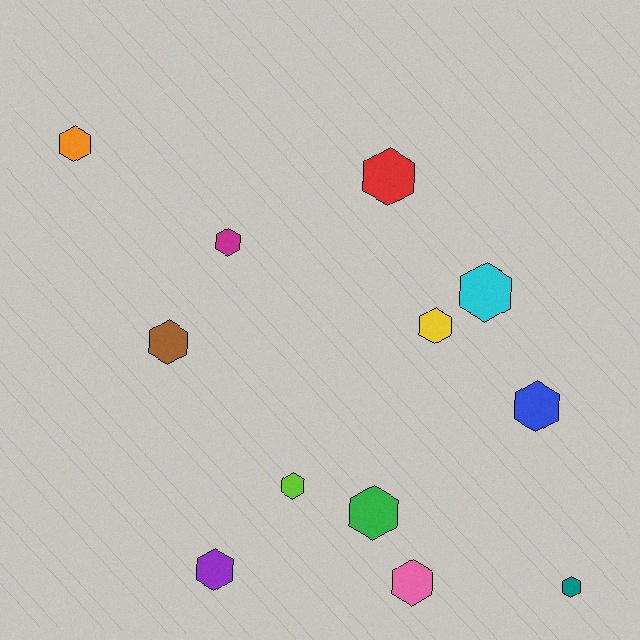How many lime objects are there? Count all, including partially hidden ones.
There is 1 lime object.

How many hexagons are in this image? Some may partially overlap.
There are 12 hexagons.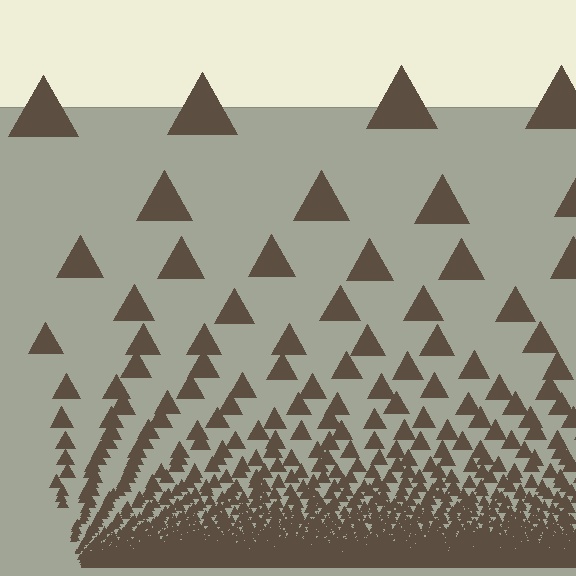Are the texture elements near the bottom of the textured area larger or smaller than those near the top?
Smaller. The gradient is inverted — elements near the bottom are smaller and denser.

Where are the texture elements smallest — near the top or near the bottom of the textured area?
Near the bottom.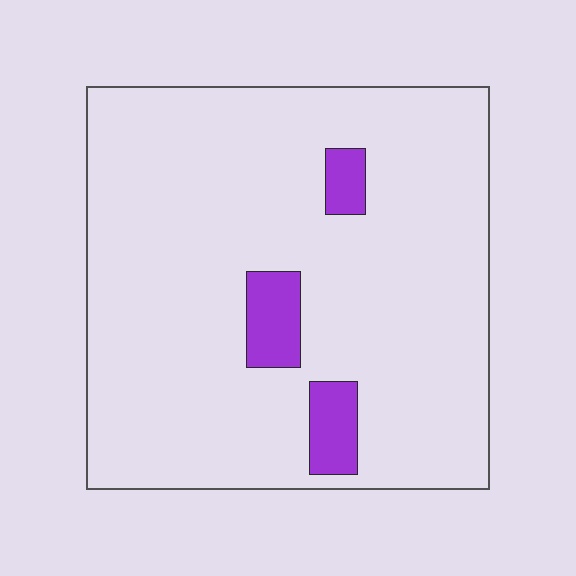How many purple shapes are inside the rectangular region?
3.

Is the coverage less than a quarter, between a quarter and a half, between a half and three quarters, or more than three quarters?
Less than a quarter.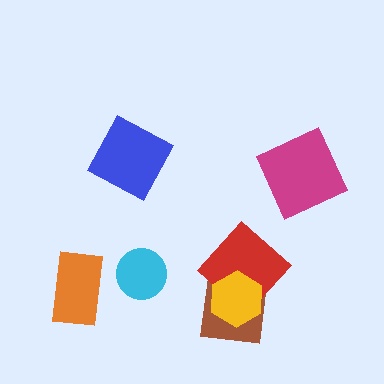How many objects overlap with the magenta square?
0 objects overlap with the magenta square.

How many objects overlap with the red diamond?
2 objects overlap with the red diamond.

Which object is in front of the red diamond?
The yellow hexagon is in front of the red diamond.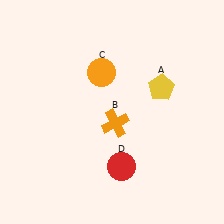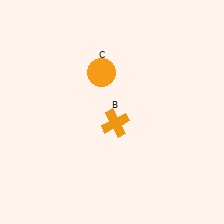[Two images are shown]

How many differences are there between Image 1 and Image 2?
There are 2 differences between the two images.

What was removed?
The yellow pentagon (A), the red circle (D) were removed in Image 2.